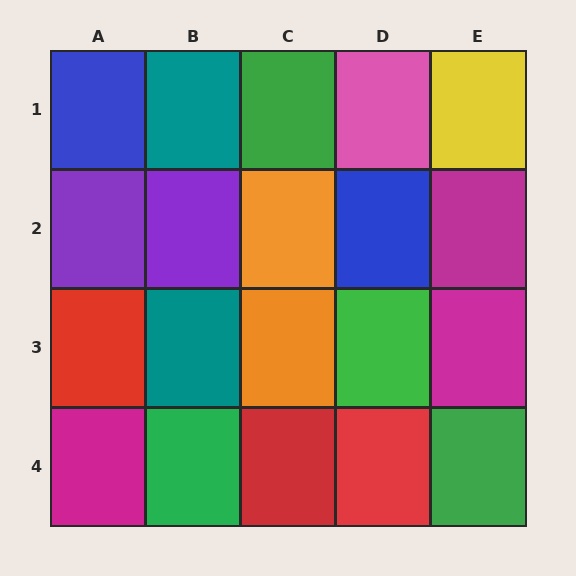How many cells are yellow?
1 cell is yellow.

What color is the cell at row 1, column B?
Teal.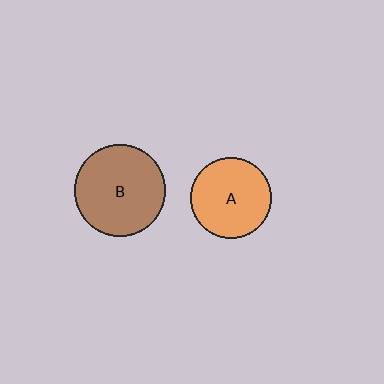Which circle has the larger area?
Circle B (brown).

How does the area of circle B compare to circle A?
Approximately 1.3 times.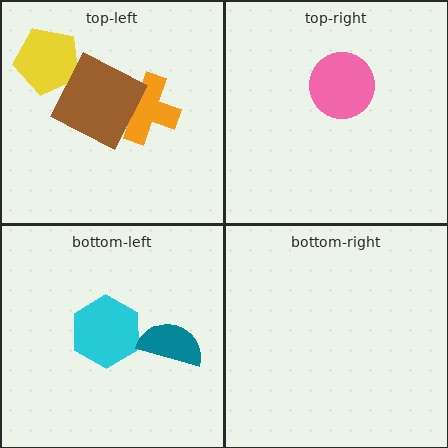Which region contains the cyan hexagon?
The bottom-left region.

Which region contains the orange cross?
The top-left region.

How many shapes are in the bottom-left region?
2.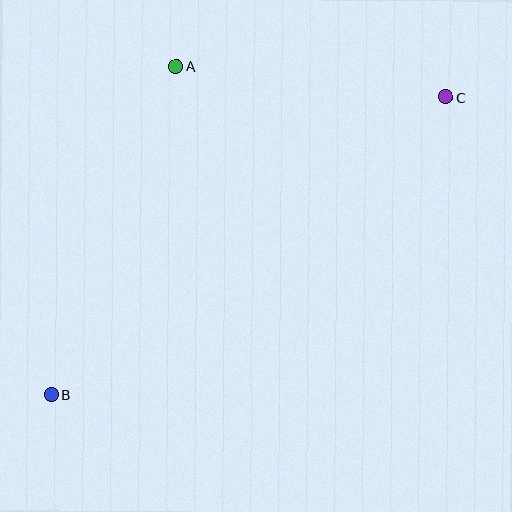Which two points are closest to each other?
Points A and C are closest to each other.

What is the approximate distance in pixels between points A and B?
The distance between A and B is approximately 351 pixels.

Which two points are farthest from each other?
Points B and C are farthest from each other.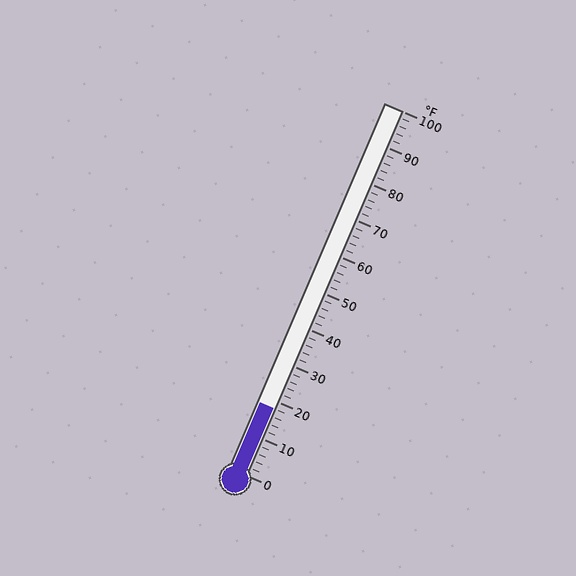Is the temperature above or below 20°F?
The temperature is below 20°F.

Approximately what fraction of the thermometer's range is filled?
The thermometer is filled to approximately 20% of its range.